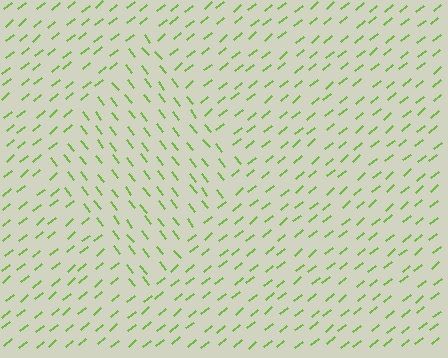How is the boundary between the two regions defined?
The boundary is defined purely by a change in line orientation (approximately 89 degrees difference). All lines are the same color and thickness.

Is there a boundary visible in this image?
Yes, there is a texture boundary formed by a change in line orientation.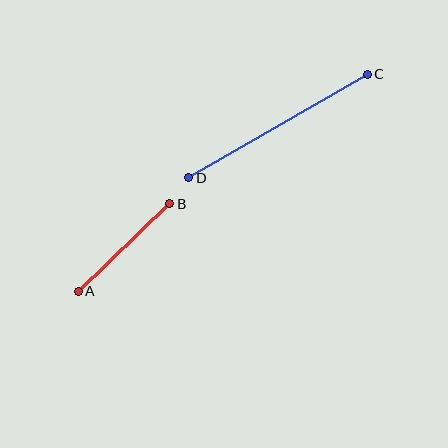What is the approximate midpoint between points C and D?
The midpoint is at approximately (278, 126) pixels.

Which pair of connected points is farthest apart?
Points C and D are farthest apart.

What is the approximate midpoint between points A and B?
The midpoint is at approximately (124, 248) pixels.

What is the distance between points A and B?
The distance is approximately 127 pixels.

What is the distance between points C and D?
The distance is approximately 206 pixels.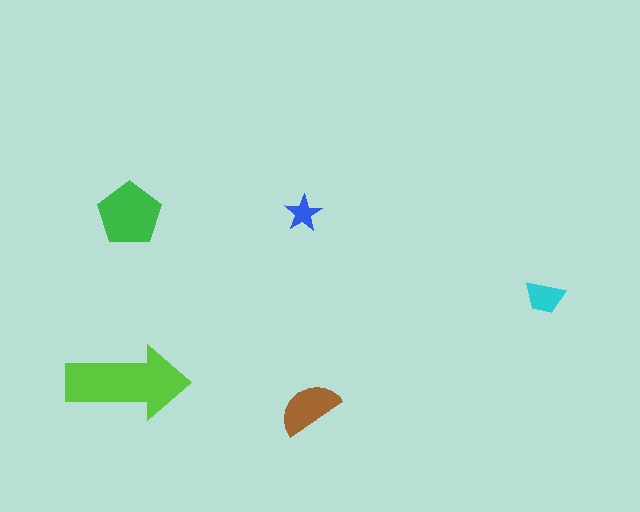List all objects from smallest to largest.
The blue star, the cyan trapezoid, the brown semicircle, the green pentagon, the lime arrow.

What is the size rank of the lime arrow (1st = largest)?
1st.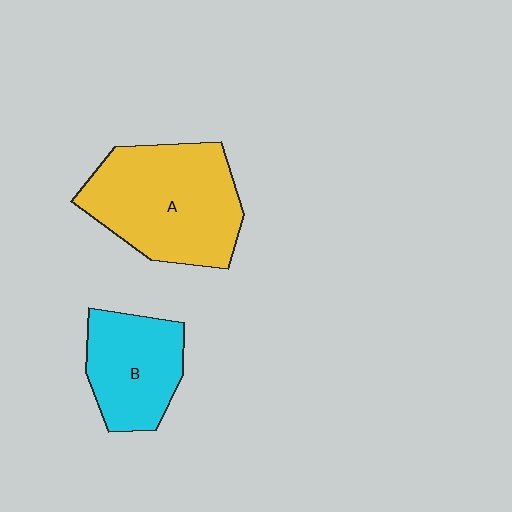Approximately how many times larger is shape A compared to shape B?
Approximately 1.6 times.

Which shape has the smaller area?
Shape B (cyan).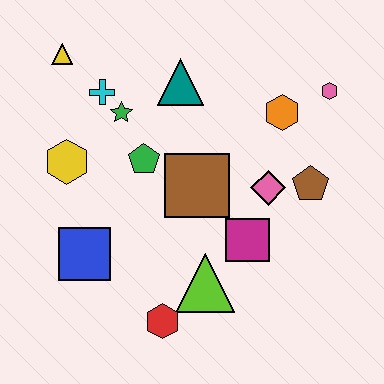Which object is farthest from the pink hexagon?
The blue square is farthest from the pink hexagon.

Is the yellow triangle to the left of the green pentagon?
Yes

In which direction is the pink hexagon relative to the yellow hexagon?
The pink hexagon is to the right of the yellow hexagon.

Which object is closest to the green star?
The cyan cross is closest to the green star.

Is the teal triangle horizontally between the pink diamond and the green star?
Yes